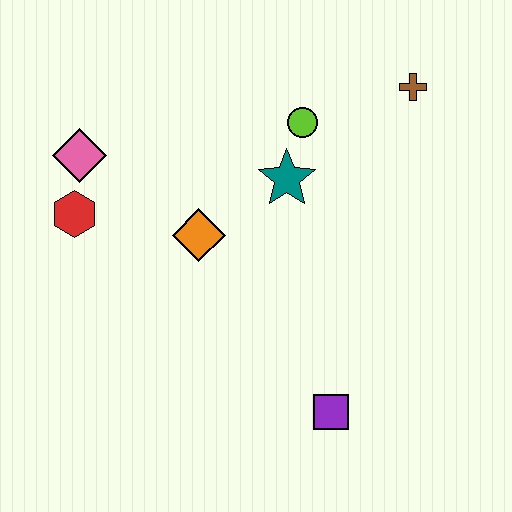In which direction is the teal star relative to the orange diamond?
The teal star is to the right of the orange diamond.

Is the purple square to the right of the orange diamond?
Yes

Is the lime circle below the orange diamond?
No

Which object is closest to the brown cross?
The lime circle is closest to the brown cross.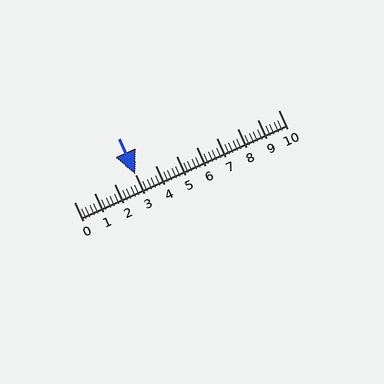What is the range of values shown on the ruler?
The ruler shows values from 0 to 10.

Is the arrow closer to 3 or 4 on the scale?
The arrow is closer to 3.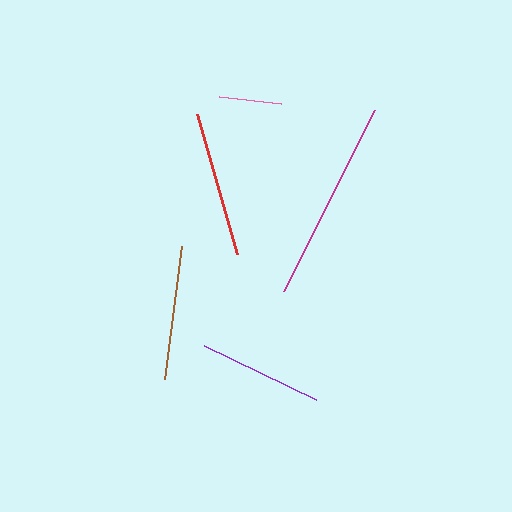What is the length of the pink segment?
The pink segment is approximately 62 pixels long.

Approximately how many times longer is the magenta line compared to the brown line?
The magenta line is approximately 1.5 times the length of the brown line.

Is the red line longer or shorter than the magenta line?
The magenta line is longer than the red line.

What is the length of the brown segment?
The brown segment is approximately 134 pixels long.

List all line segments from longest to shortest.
From longest to shortest: magenta, red, brown, purple, pink.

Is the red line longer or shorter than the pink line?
The red line is longer than the pink line.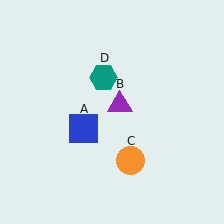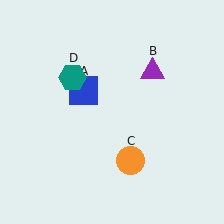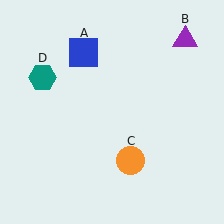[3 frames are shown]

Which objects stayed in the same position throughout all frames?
Orange circle (object C) remained stationary.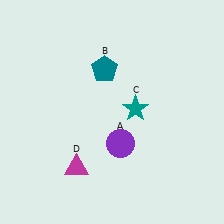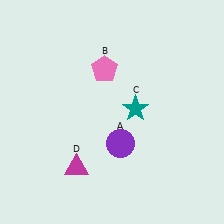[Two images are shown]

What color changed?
The pentagon (B) changed from teal in Image 1 to pink in Image 2.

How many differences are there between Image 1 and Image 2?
There is 1 difference between the two images.